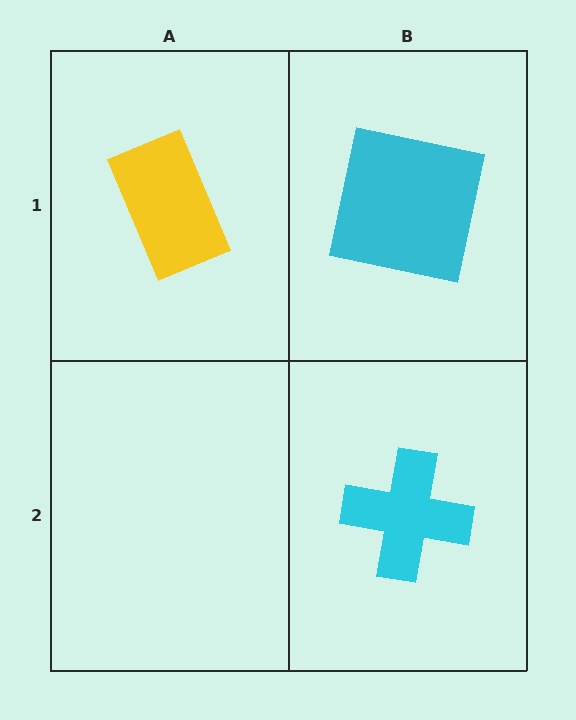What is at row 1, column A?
A yellow rectangle.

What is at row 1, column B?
A cyan square.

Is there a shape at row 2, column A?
No, that cell is empty.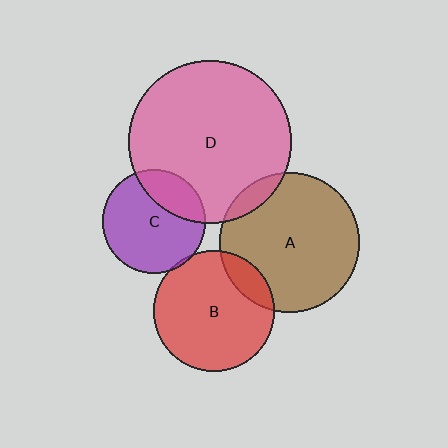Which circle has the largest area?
Circle D (pink).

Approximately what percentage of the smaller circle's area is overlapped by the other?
Approximately 10%.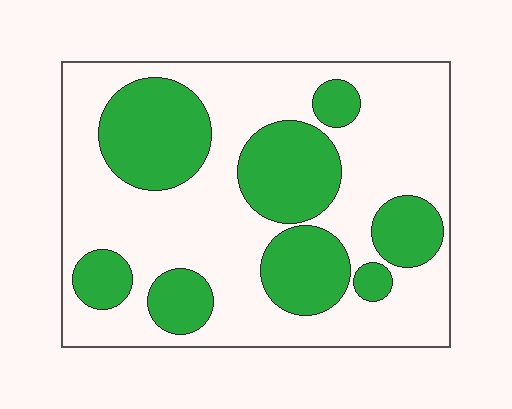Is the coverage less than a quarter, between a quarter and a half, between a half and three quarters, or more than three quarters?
Between a quarter and a half.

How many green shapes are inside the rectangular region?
8.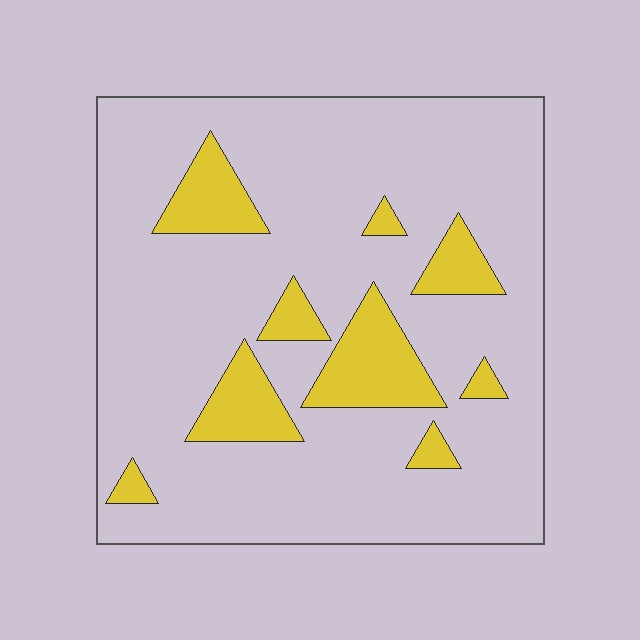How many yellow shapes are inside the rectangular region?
9.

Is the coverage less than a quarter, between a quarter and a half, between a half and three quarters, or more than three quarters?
Less than a quarter.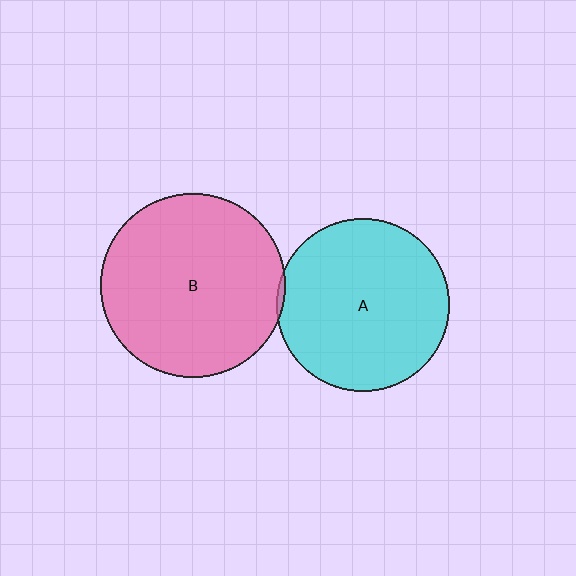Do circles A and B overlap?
Yes.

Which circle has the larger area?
Circle B (pink).